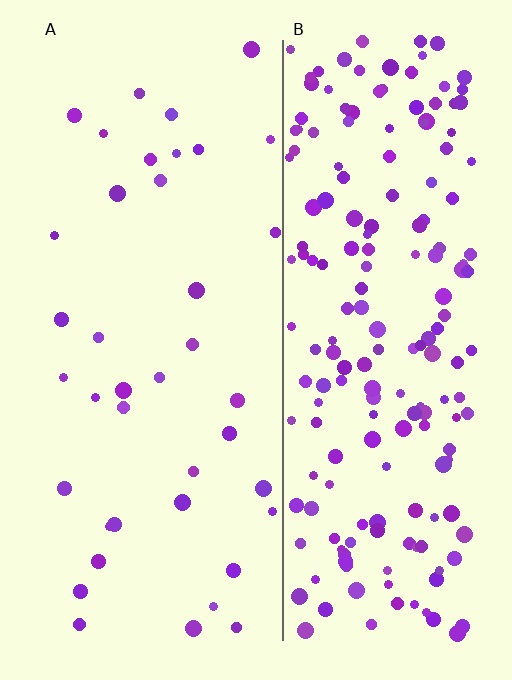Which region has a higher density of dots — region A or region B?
B (the right).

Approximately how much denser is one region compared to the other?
Approximately 5.1× — region B over region A.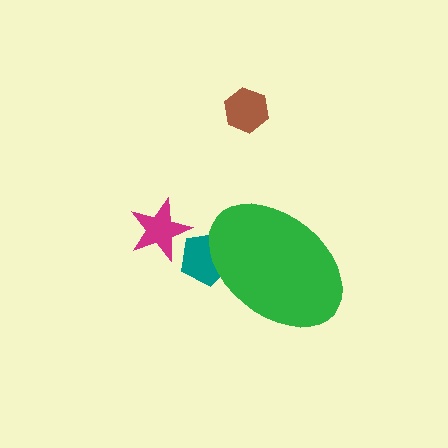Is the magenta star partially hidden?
No, the magenta star is fully visible.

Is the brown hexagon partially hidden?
No, the brown hexagon is fully visible.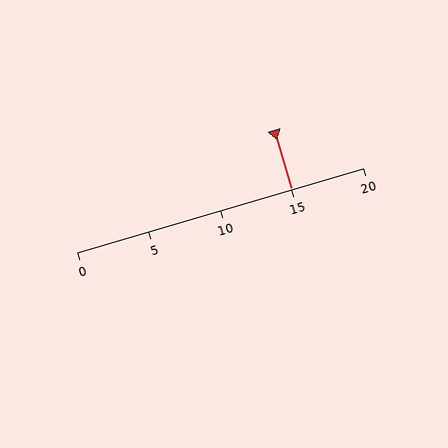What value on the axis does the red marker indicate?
The marker indicates approximately 15.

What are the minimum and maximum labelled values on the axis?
The axis runs from 0 to 20.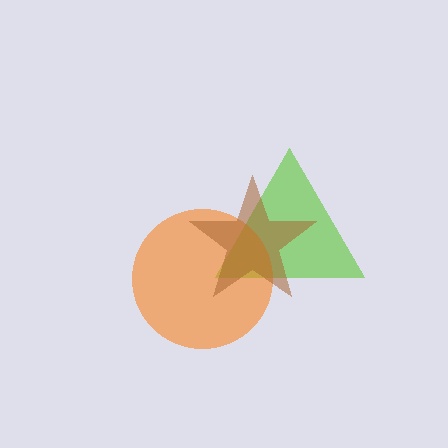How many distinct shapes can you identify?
There are 3 distinct shapes: a lime triangle, an orange circle, a brown star.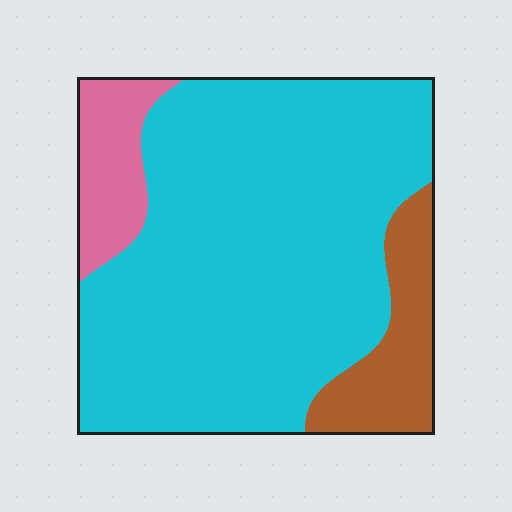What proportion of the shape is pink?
Pink takes up less than a quarter of the shape.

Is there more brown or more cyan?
Cyan.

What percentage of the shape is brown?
Brown takes up about one eighth (1/8) of the shape.